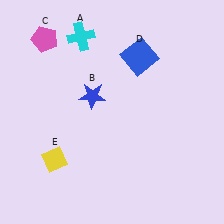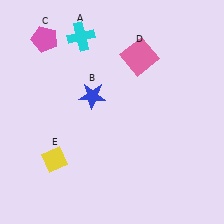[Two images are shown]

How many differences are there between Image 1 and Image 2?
There is 1 difference between the two images.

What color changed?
The square (D) changed from blue in Image 1 to pink in Image 2.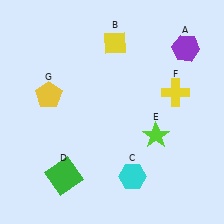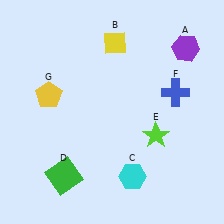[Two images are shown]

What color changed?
The cross (F) changed from yellow in Image 1 to blue in Image 2.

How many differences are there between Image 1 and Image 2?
There is 1 difference between the two images.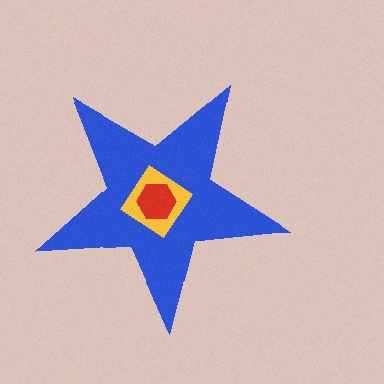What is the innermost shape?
The red hexagon.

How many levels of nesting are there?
3.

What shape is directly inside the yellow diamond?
The red hexagon.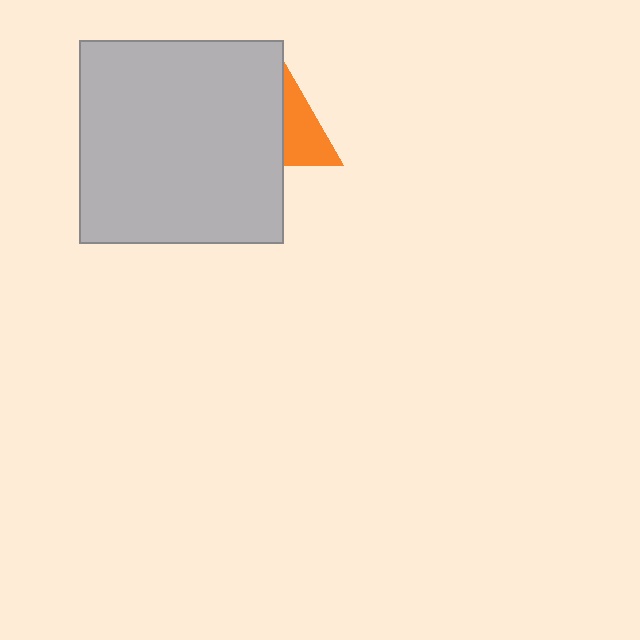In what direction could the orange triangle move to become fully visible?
The orange triangle could move right. That would shift it out from behind the light gray square entirely.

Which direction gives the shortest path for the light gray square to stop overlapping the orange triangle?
Moving left gives the shortest separation.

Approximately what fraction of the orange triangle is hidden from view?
Roughly 59% of the orange triangle is hidden behind the light gray square.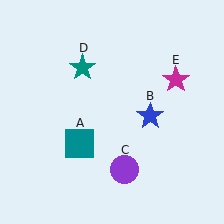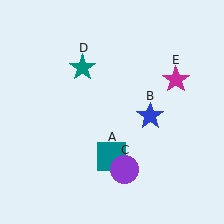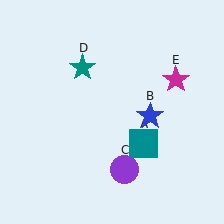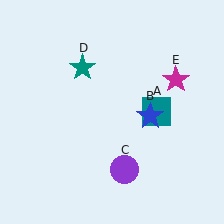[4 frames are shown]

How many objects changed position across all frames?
1 object changed position: teal square (object A).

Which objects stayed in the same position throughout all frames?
Blue star (object B) and purple circle (object C) and teal star (object D) and magenta star (object E) remained stationary.